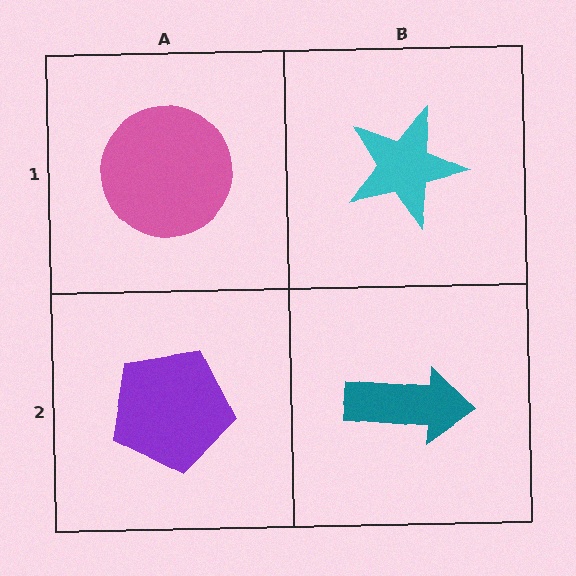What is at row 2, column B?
A teal arrow.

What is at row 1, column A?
A pink circle.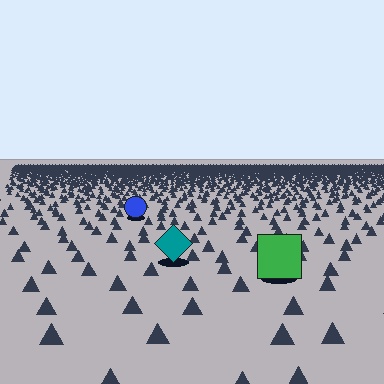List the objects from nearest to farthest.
From nearest to farthest: the green square, the teal diamond, the blue circle.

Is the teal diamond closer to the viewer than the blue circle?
Yes. The teal diamond is closer — you can tell from the texture gradient: the ground texture is coarser near it.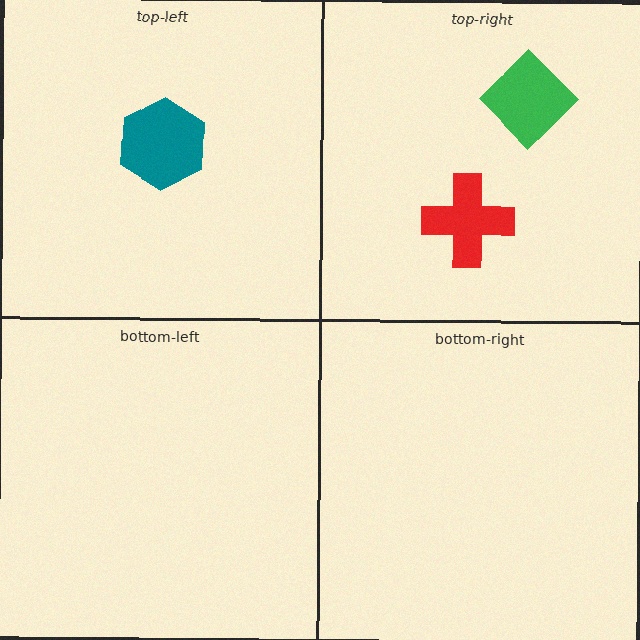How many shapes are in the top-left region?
1.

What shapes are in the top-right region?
The green diamond, the red cross.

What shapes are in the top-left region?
The teal hexagon.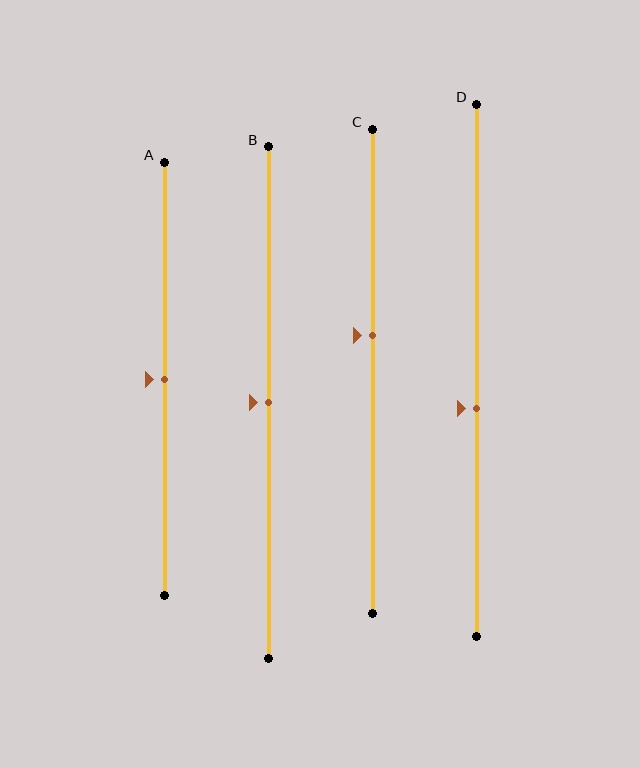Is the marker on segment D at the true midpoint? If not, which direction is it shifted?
No, the marker on segment D is shifted downward by about 7% of the segment length.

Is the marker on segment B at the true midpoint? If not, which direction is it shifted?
Yes, the marker on segment B is at the true midpoint.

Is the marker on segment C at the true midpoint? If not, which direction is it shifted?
No, the marker on segment C is shifted upward by about 7% of the segment length.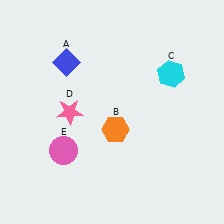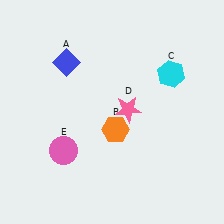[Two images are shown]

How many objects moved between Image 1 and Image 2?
1 object moved between the two images.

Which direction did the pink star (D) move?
The pink star (D) moved right.